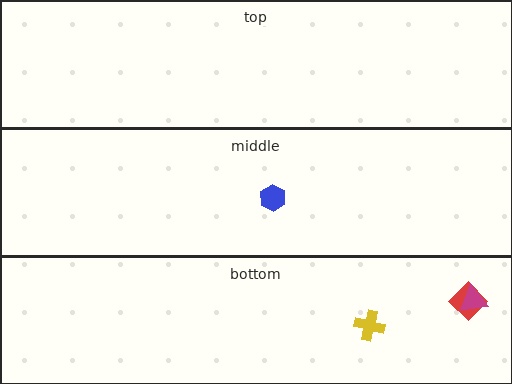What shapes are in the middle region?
The blue hexagon.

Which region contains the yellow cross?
The bottom region.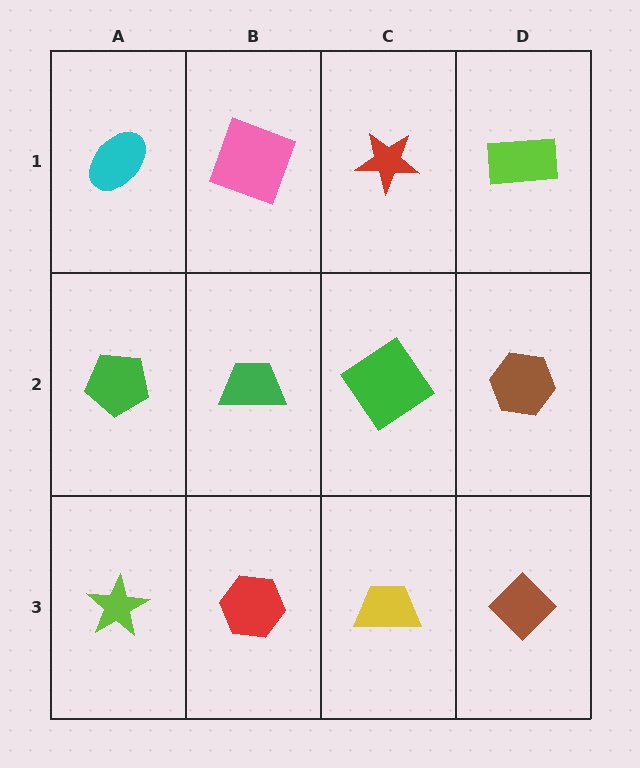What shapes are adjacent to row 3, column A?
A green pentagon (row 2, column A), a red hexagon (row 3, column B).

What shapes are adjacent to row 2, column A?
A cyan ellipse (row 1, column A), a lime star (row 3, column A), a green trapezoid (row 2, column B).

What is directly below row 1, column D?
A brown hexagon.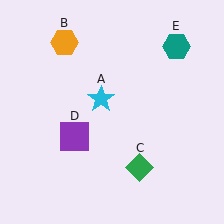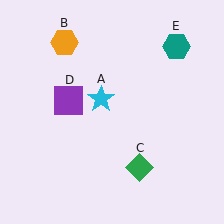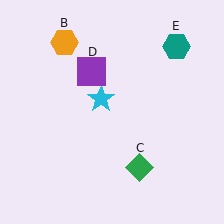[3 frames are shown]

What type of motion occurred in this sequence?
The purple square (object D) rotated clockwise around the center of the scene.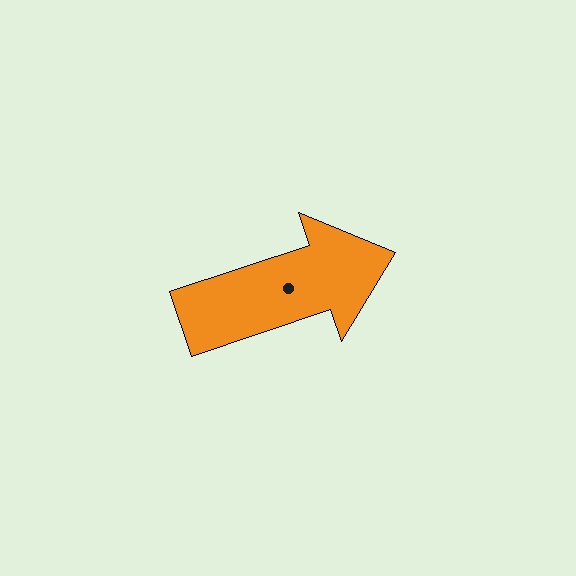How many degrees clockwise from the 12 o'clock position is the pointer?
Approximately 72 degrees.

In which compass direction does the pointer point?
East.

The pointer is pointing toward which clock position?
Roughly 2 o'clock.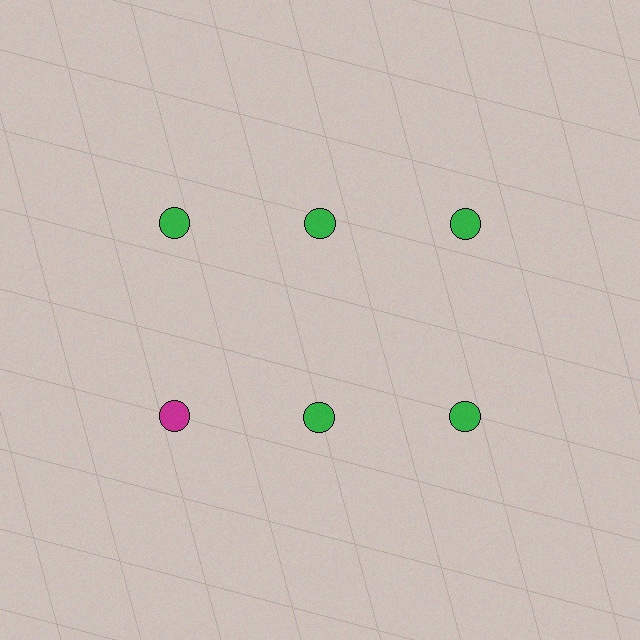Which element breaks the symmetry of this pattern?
The magenta circle in the second row, leftmost column breaks the symmetry. All other shapes are green circles.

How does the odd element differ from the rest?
It has a different color: magenta instead of green.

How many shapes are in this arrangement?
There are 6 shapes arranged in a grid pattern.